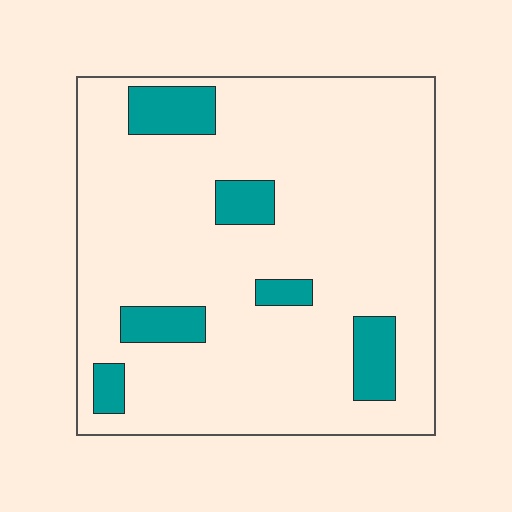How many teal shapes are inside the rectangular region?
6.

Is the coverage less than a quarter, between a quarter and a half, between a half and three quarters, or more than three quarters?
Less than a quarter.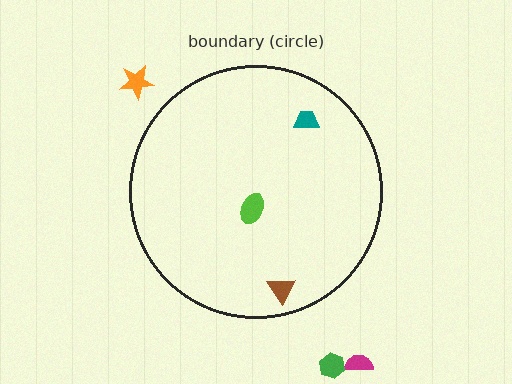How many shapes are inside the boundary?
3 inside, 3 outside.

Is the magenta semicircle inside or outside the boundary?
Outside.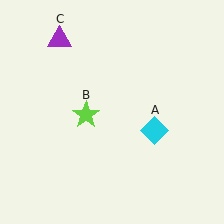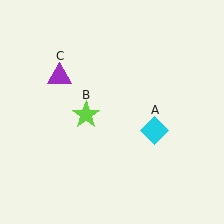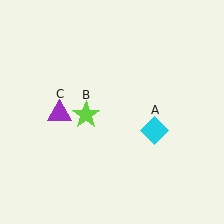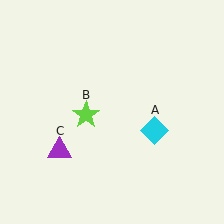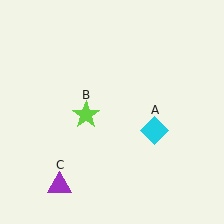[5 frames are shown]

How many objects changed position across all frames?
1 object changed position: purple triangle (object C).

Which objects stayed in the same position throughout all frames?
Cyan diamond (object A) and lime star (object B) remained stationary.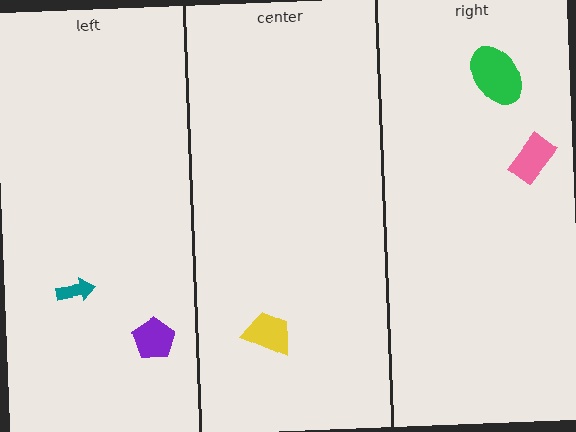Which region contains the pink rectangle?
The right region.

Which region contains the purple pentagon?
The left region.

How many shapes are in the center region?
1.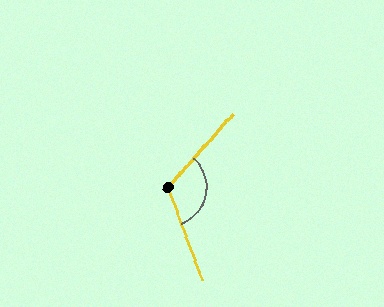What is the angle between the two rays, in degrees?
Approximately 118 degrees.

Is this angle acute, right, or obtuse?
It is obtuse.